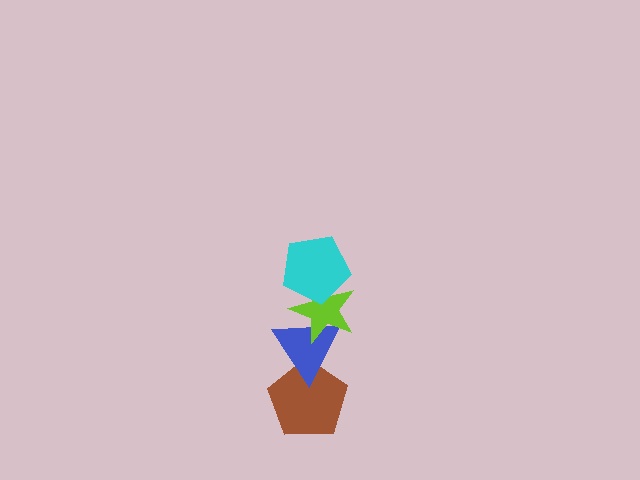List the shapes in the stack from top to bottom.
From top to bottom: the cyan pentagon, the lime star, the blue triangle, the brown pentagon.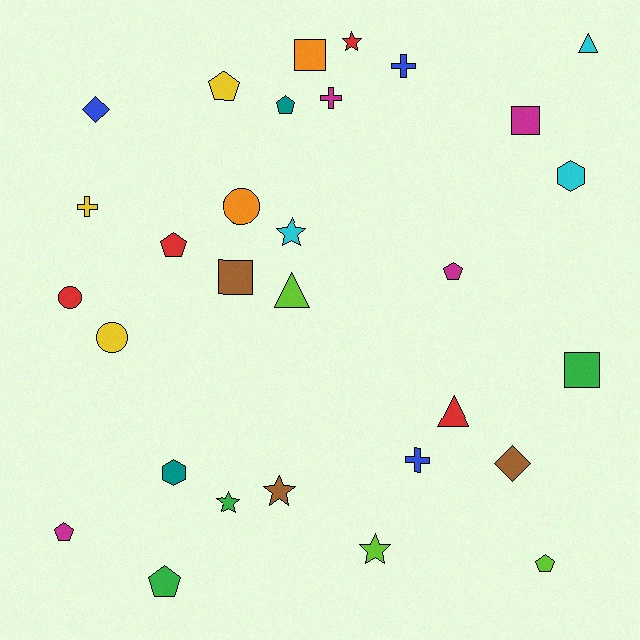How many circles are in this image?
There are 3 circles.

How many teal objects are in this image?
There are 2 teal objects.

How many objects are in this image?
There are 30 objects.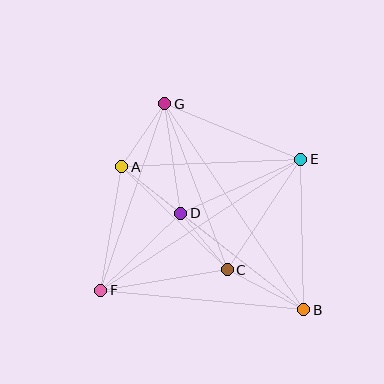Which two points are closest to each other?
Points C and D are closest to each other.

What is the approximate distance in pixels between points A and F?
The distance between A and F is approximately 125 pixels.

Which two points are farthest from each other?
Points B and G are farthest from each other.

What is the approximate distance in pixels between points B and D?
The distance between B and D is approximately 156 pixels.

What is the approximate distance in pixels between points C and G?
The distance between C and G is approximately 177 pixels.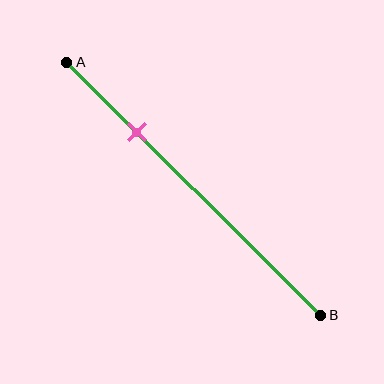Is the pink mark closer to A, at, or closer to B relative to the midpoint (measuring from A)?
The pink mark is closer to point A than the midpoint of segment AB.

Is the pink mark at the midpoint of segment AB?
No, the mark is at about 30% from A, not at the 50% midpoint.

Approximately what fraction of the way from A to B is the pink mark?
The pink mark is approximately 30% of the way from A to B.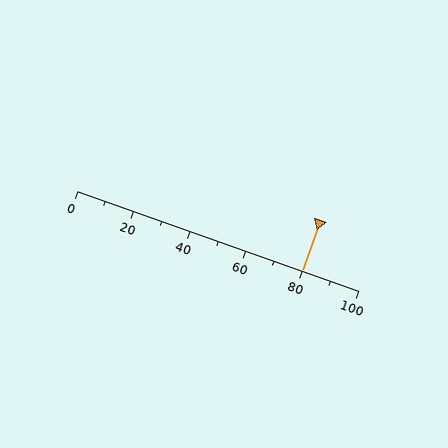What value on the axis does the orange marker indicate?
The marker indicates approximately 80.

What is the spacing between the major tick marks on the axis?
The major ticks are spaced 20 apart.